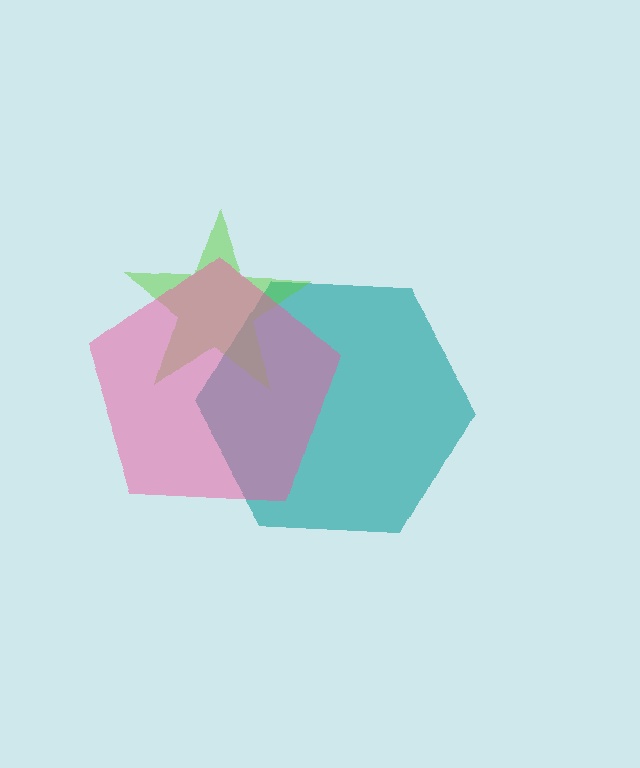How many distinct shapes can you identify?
There are 3 distinct shapes: a teal hexagon, a lime star, a pink pentagon.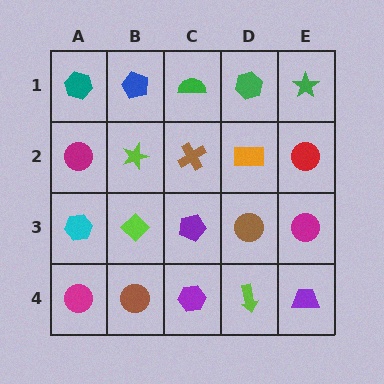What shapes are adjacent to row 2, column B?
A blue pentagon (row 1, column B), a lime diamond (row 3, column B), a magenta circle (row 2, column A), a brown cross (row 2, column C).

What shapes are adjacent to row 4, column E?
A magenta circle (row 3, column E), a lime arrow (row 4, column D).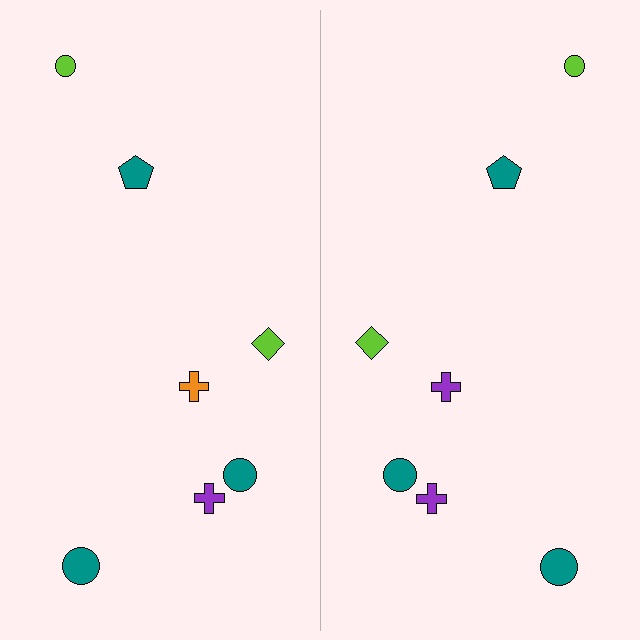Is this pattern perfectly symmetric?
No, the pattern is not perfectly symmetric. The purple cross on the right side breaks the symmetry — its mirror counterpart is orange.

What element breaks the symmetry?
The purple cross on the right side breaks the symmetry — its mirror counterpart is orange.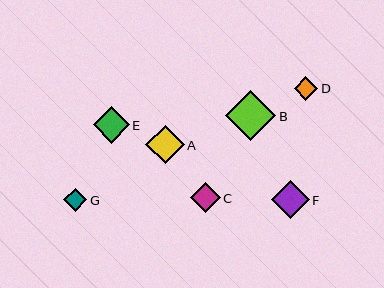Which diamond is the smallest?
Diamond G is the smallest with a size of approximately 23 pixels.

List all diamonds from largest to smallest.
From largest to smallest: B, A, F, E, C, D, G.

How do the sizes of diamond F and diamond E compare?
Diamond F and diamond E are approximately the same size.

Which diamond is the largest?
Diamond B is the largest with a size of approximately 50 pixels.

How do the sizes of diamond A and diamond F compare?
Diamond A and diamond F are approximately the same size.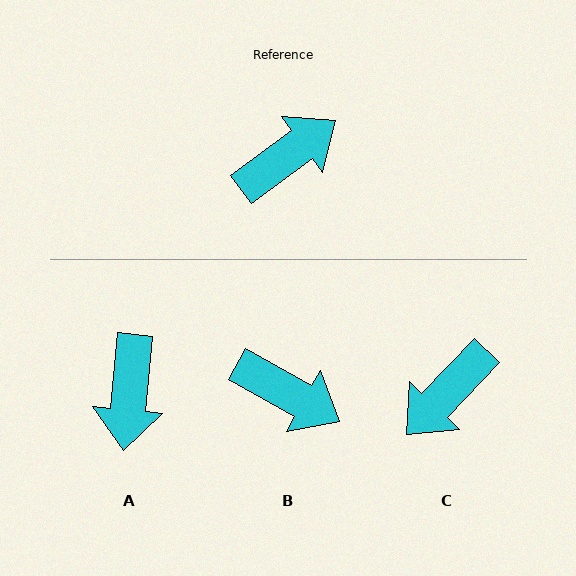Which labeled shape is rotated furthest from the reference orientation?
C, about 170 degrees away.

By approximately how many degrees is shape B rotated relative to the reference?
Approximately 66 degrees clockwise.